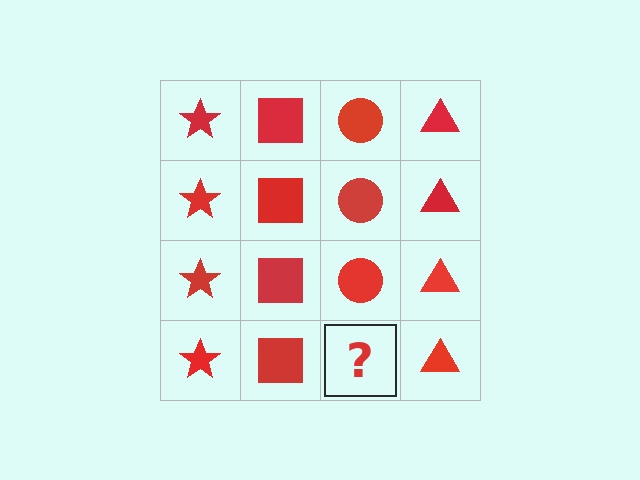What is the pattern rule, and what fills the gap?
The rule is that each column has a consistent shape. The gap should be filled with a red circle.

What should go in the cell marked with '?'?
The missing cell should contain a red circle.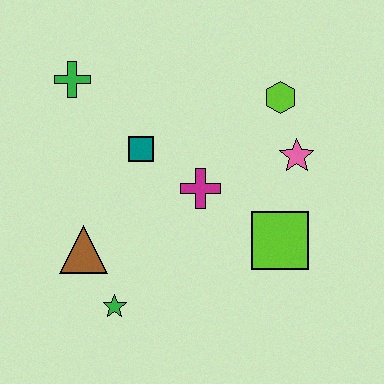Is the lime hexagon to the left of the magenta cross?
No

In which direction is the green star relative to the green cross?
The green star is below the green cross.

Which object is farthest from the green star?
The lime hexagon is farthest from the green star.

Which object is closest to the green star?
The brown triangle is closest to the green star.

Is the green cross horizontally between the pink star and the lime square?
No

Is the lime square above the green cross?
No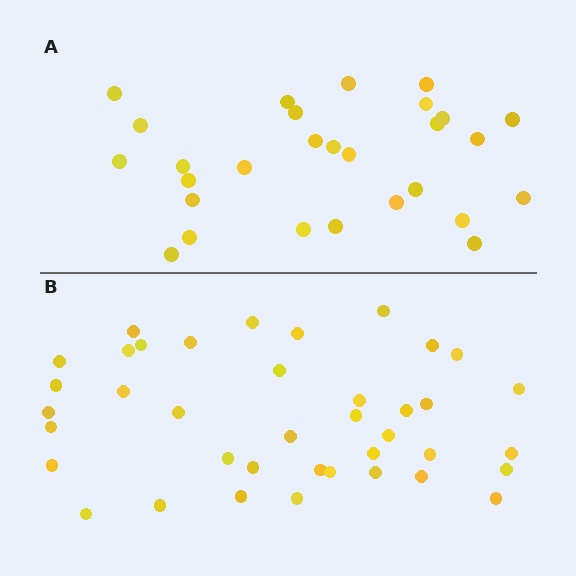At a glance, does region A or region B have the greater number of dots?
Region B (the bottom region) has more dots.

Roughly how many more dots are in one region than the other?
Region B has roughly 12 or so more dots than region A.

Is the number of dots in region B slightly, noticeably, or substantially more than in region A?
Region B has noticeably more, but not dramatically so. The ratio is roughly 1.4 to 1.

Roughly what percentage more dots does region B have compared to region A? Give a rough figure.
About 40% more.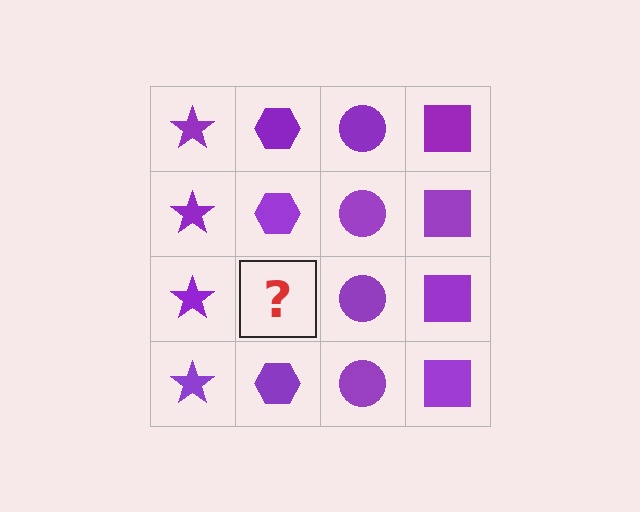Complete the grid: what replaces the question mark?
The question mark should be replaced with a purple hexagon.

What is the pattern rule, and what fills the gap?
The rule is that each column has a consistent shape. The gap should be filled with a purple hexagon.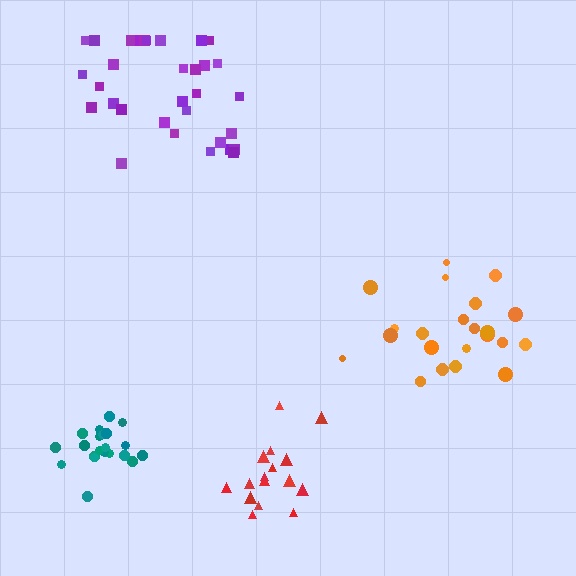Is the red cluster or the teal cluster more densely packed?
Teal.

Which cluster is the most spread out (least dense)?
Purple.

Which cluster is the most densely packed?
Teal.